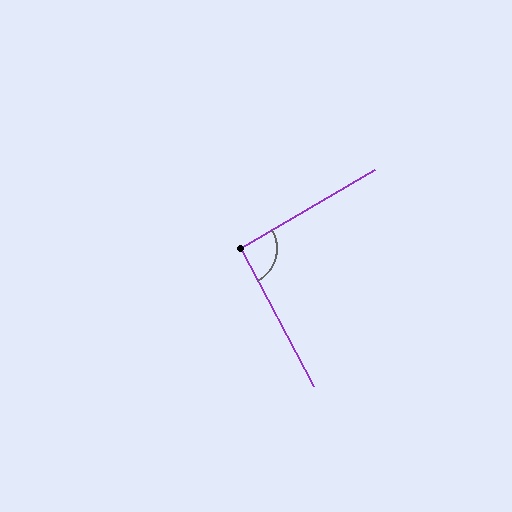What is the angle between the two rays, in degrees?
Approximately 93 degrees.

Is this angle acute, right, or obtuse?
It is approximately a right angle.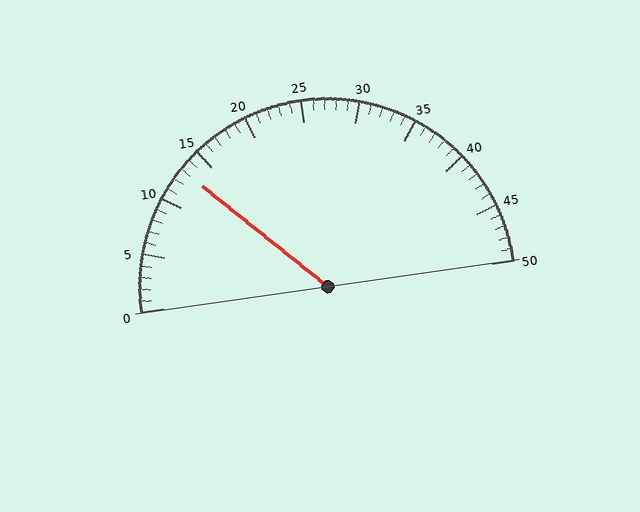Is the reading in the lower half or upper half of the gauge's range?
The reading is in the lower half of the range (0 to 50).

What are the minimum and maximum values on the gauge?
The gauge ranges from 0 to 50.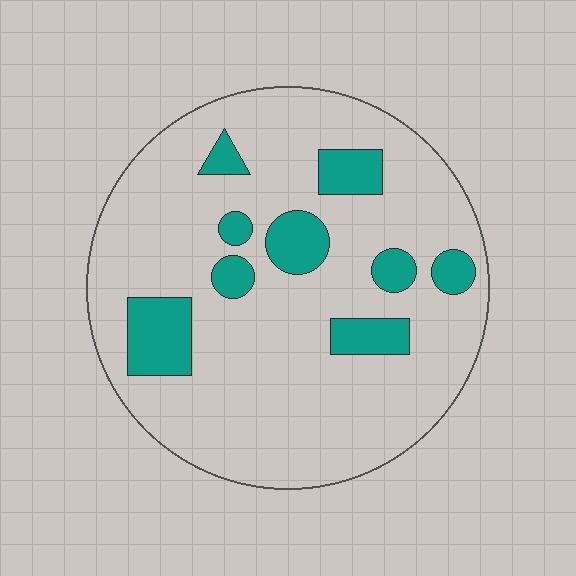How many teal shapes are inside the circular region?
9.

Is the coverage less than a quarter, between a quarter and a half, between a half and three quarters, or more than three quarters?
Less than a quarter.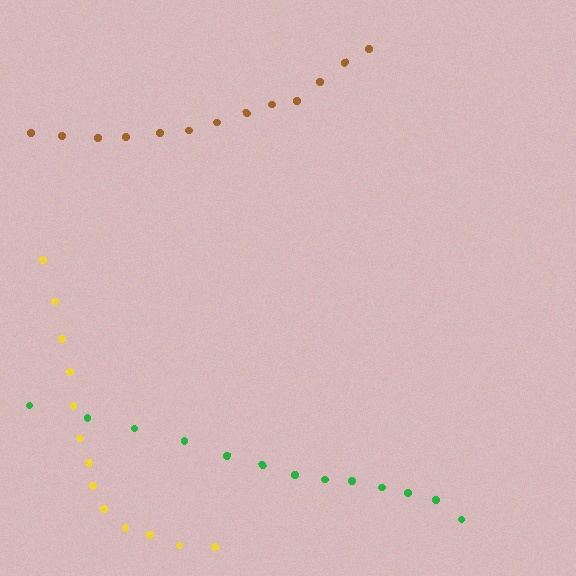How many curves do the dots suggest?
There are 3 distinct paths.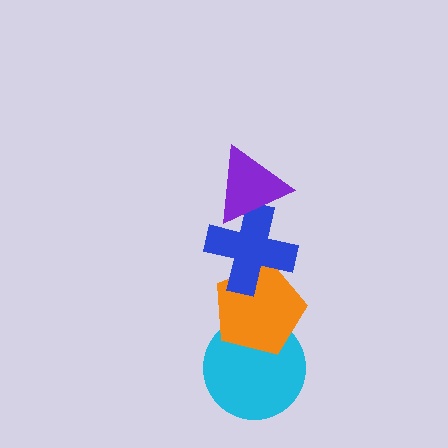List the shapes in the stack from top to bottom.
From top to bottom: the purple triangle, the blue cross, the orange pentagon, the cyan circle.